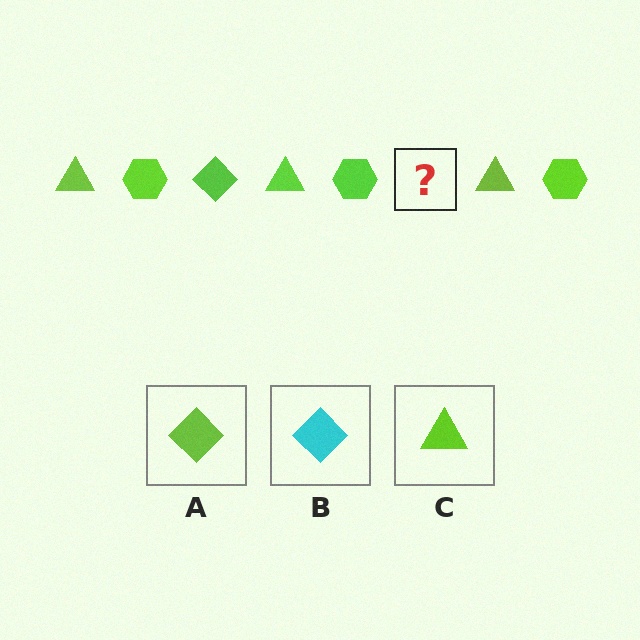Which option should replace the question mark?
Option A.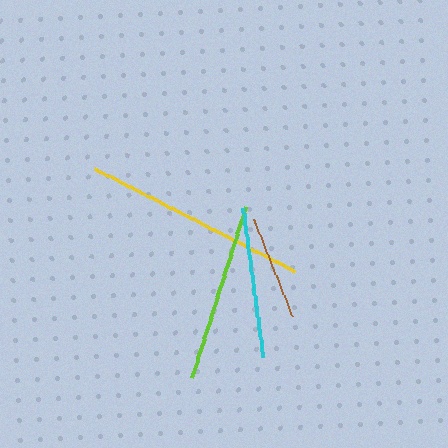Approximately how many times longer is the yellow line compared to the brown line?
The yellow line is approximately 2.1 times the length of the brown line.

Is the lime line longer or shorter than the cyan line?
The lime line is longer than the cyan line.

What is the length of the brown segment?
The brown segment is approximately 105 pixels long.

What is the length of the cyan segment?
The cyan segment is approximately 151 pixels long.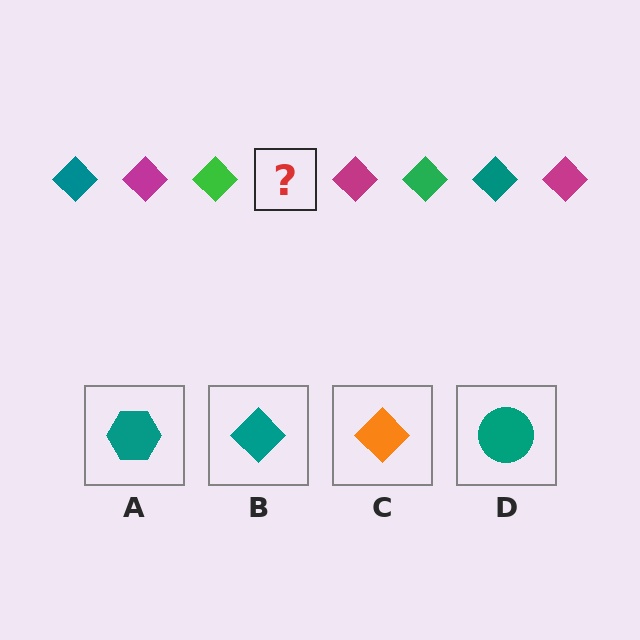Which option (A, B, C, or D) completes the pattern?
B.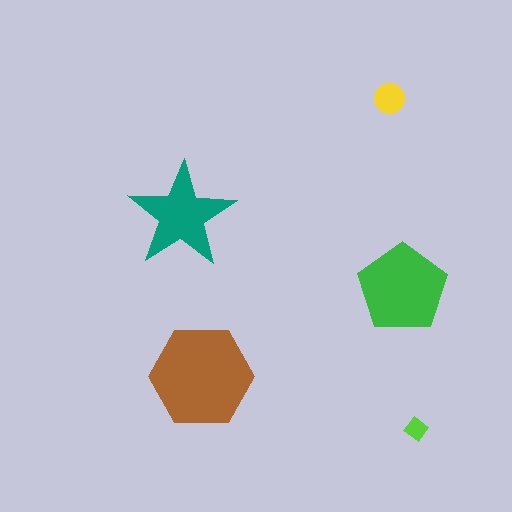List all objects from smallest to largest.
The lime diamond, the yellow circle, the teal star, the green pentagon, the brown hexagon.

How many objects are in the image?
There are 5 objects in the image.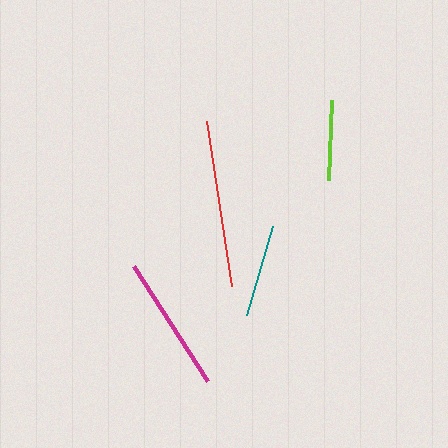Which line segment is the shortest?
The lime line is the shortest at approximately 80 pixels.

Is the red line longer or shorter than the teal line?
The red line is longer than the teal line.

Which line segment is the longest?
The red line is the longest at approximately 166 pixels.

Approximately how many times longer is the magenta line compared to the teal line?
The magenta line is approximately 1.5 times the length of the teal line.